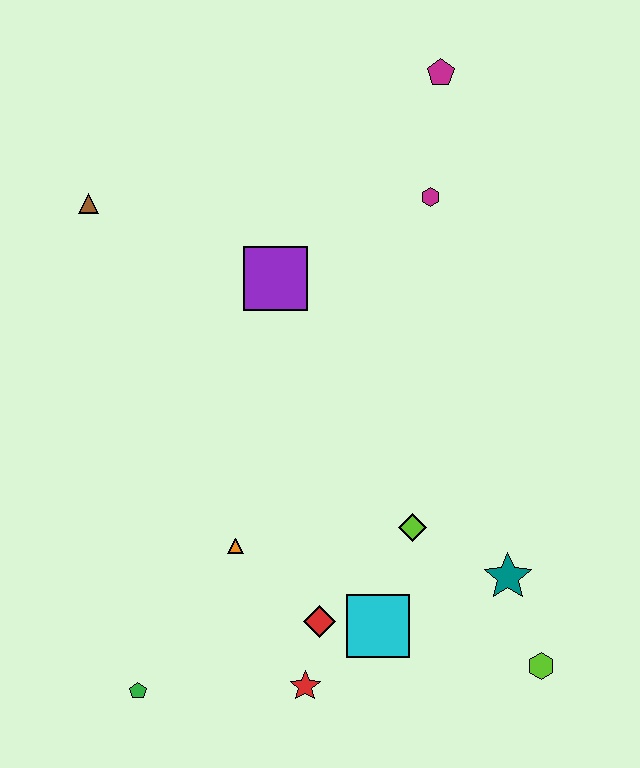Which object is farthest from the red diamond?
The magenta pentagon is farthest from the red diamond.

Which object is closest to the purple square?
The magenta hexagon is closest to the purple square.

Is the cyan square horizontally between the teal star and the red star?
Yes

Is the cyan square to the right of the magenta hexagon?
No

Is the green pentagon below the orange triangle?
Yes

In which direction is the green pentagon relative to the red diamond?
The green pentagon is to the left of the red diamond.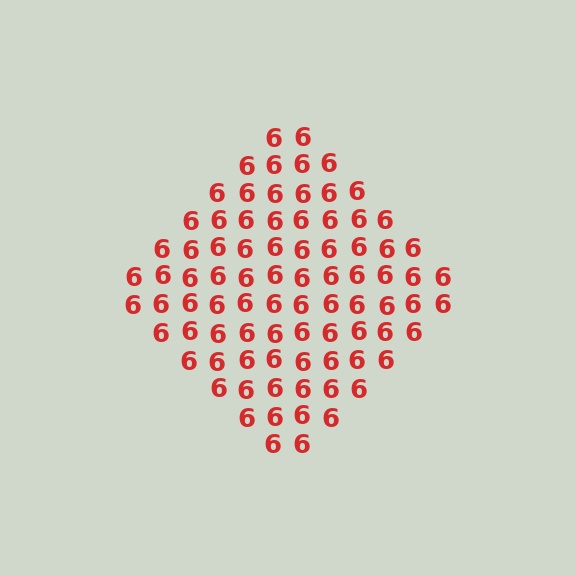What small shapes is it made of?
It is made of small digit 6's.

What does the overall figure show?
The overall figure shows a diamond.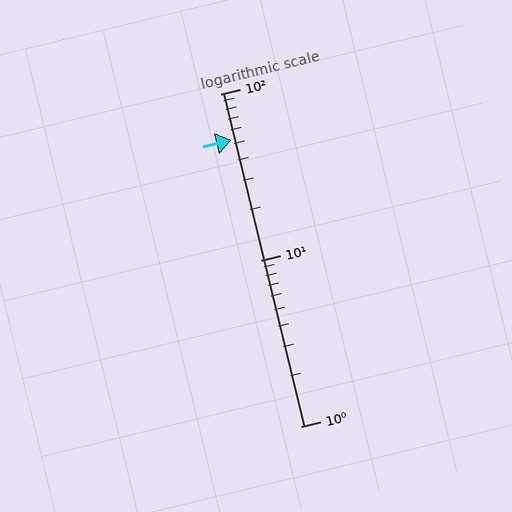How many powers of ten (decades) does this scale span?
The scale spans 2 decades, from 1 to 100.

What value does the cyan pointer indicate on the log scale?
The pointer indicates approximately 53.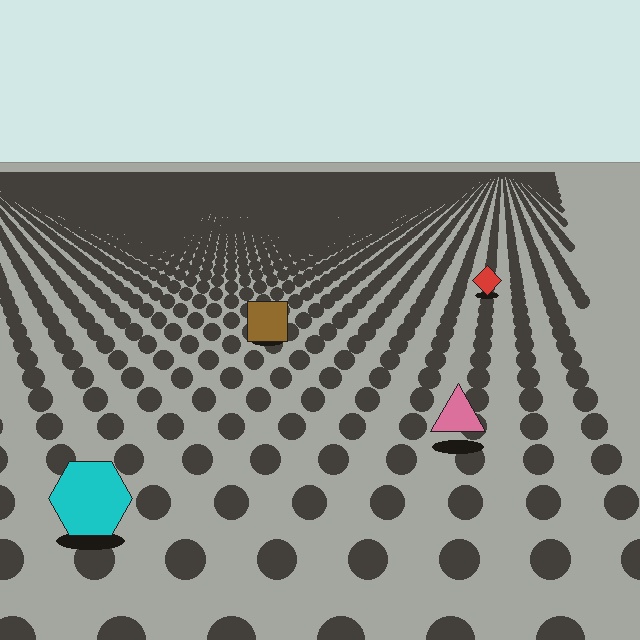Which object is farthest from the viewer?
The red diamond is farthest from the viewer. It appears smaller and the ground texture around it is denser.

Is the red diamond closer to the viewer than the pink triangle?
No. The pink triangle is closer — you can tell from the texture gradient: the ground texture is coarser near it.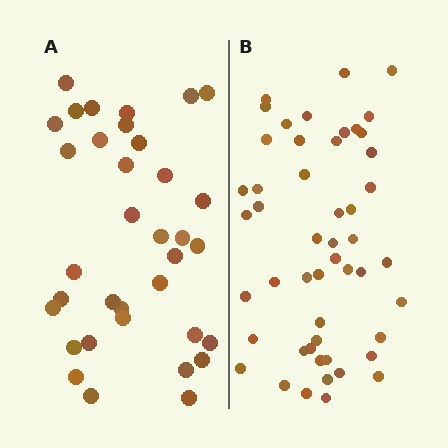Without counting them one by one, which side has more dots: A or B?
Region B (the right region) has more dots.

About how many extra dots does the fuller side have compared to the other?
Region B has approximately 15 more dots than region A.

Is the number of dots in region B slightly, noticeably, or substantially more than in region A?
Region B has noticeably more, but not dramatically so. The ratio is roughly 1.4 to 1.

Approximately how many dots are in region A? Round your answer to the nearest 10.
About 40 dots. (The exact count is 35, which rounds to 40.)